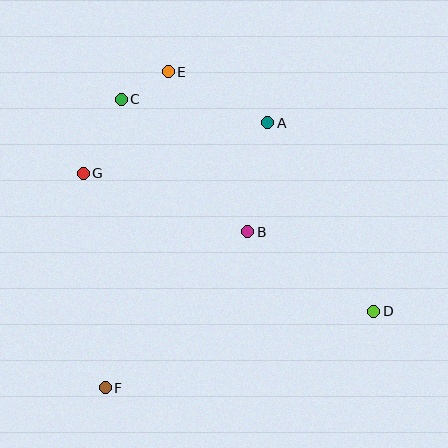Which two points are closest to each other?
Points C and E are closest to each other.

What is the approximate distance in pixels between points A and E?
The distance between A and E is approximately 112 pixels.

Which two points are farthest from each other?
Points C and D are farthest from each other.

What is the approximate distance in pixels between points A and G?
The distance between A and G is approximately 191 pixels.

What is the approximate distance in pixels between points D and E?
The distance between D and E is approximately 315 pixels.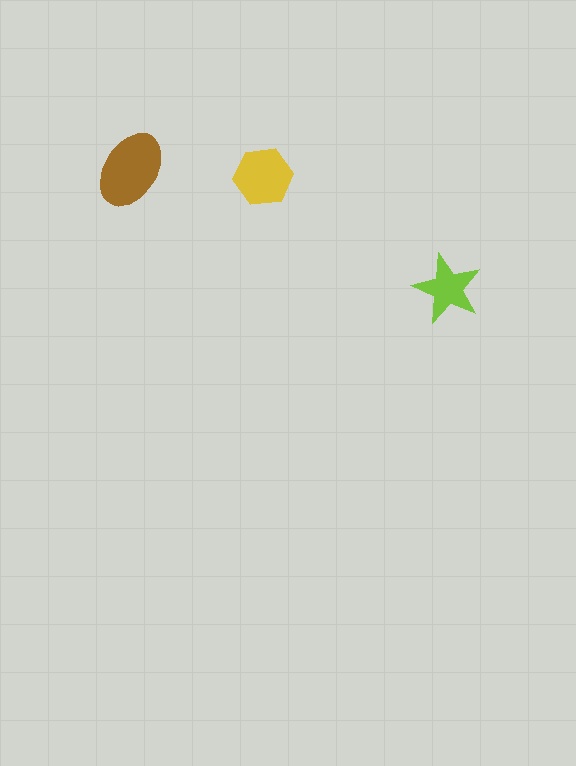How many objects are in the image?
There are 3 objects in the image.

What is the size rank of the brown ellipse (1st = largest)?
1st.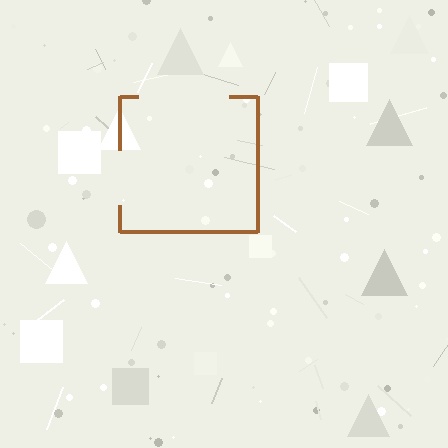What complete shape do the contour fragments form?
The contour fragments form a square.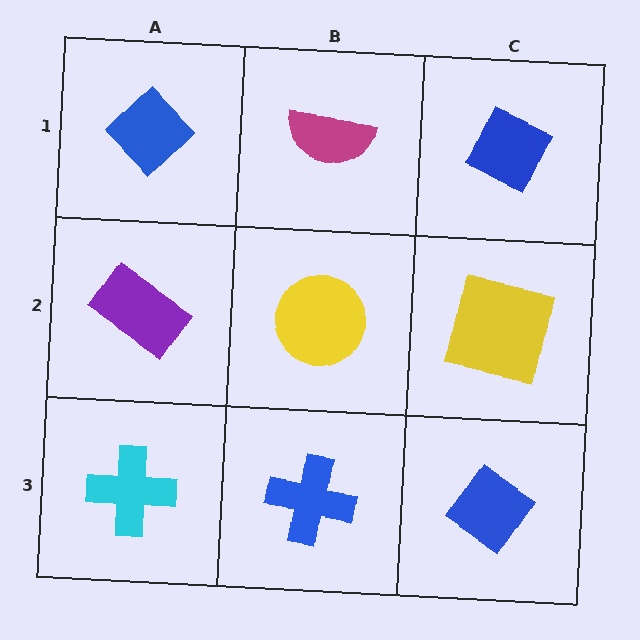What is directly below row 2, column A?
A cyan cross.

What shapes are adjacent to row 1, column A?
A purple rectangle (row 2, column A), a magenta semicircle (row 1, column B).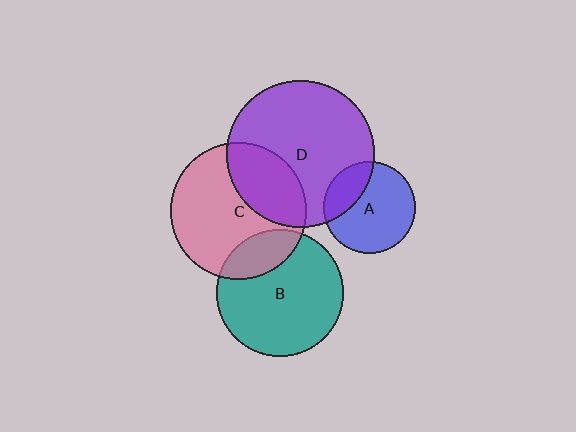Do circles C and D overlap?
Yes.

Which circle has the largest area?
Circle D (purple).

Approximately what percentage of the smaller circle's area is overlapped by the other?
Approximately 30%.